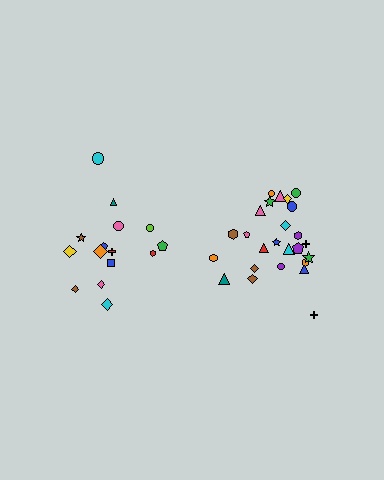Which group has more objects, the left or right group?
The right group.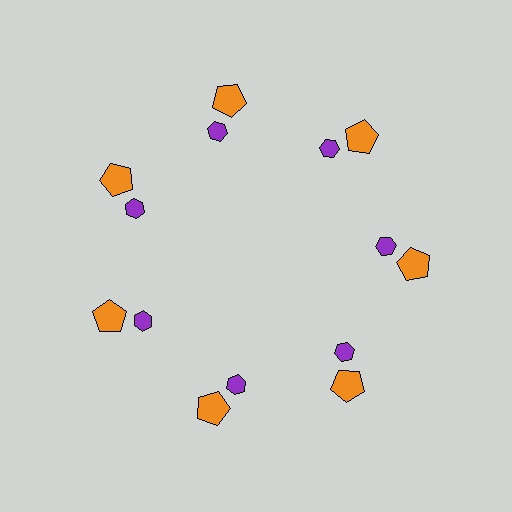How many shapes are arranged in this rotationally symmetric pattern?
There are 14 shapes, arranged in 7 groups of 2.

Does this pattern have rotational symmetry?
Yes, this pattern has 7-fold rotational symmetry. It looks the same after rotating 51 degrees around the center.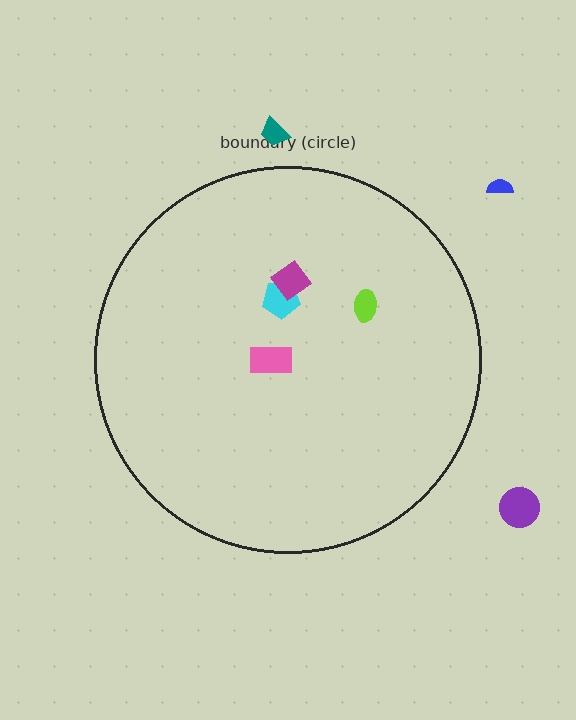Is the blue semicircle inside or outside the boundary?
Outside.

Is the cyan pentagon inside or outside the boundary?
Inside.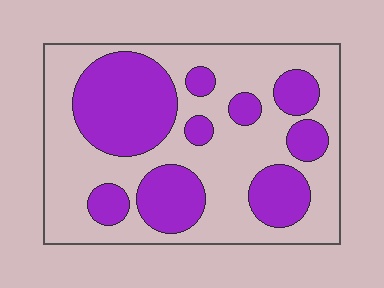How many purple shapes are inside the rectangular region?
9.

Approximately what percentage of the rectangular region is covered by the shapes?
Approximately 40%.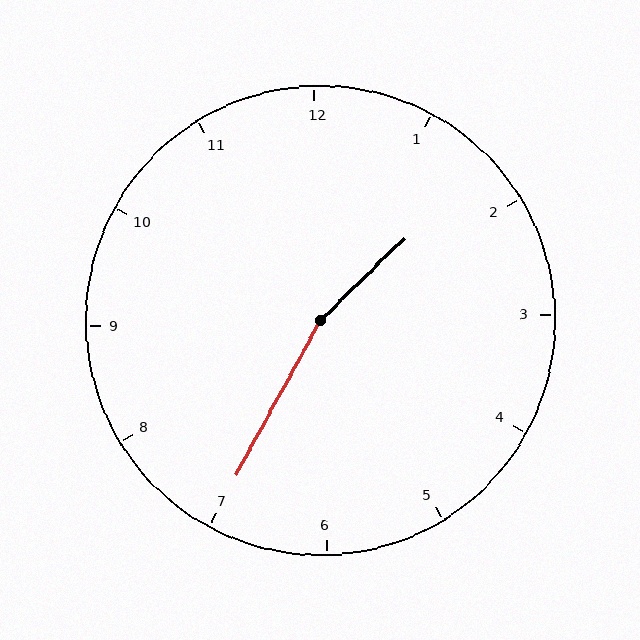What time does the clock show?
1:35.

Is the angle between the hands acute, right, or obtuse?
It is obtuse.